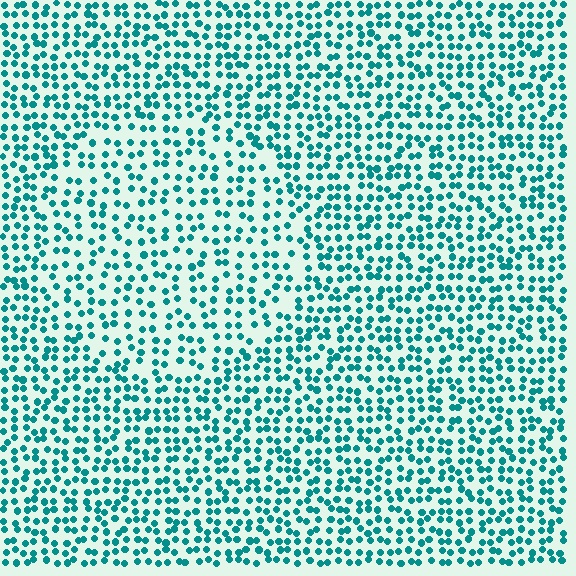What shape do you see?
I see a circle.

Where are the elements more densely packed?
The elements are more densely packed outside the circle boundary.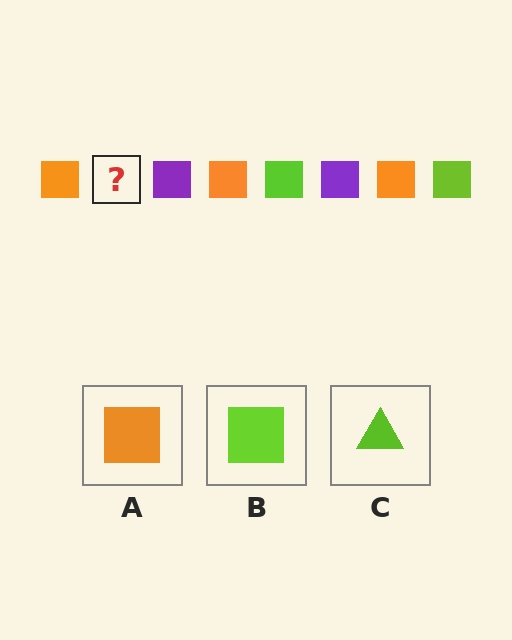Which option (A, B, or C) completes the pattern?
B.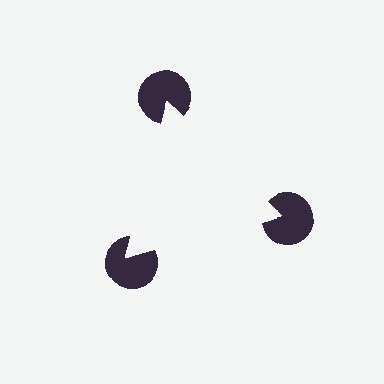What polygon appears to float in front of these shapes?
An illusory triangle — its edges are inferred from the aligned wedge cuts in the pac-man discs, not physically drawn.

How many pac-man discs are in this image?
There are 3 — one at each vertex of the illusory triangle.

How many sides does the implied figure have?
3 sides.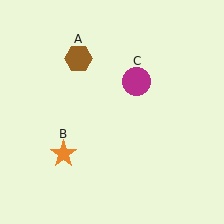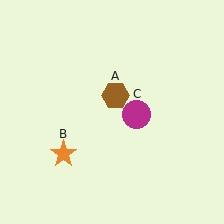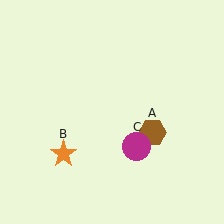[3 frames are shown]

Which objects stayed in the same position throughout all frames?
Orange star (object B) remained stationary.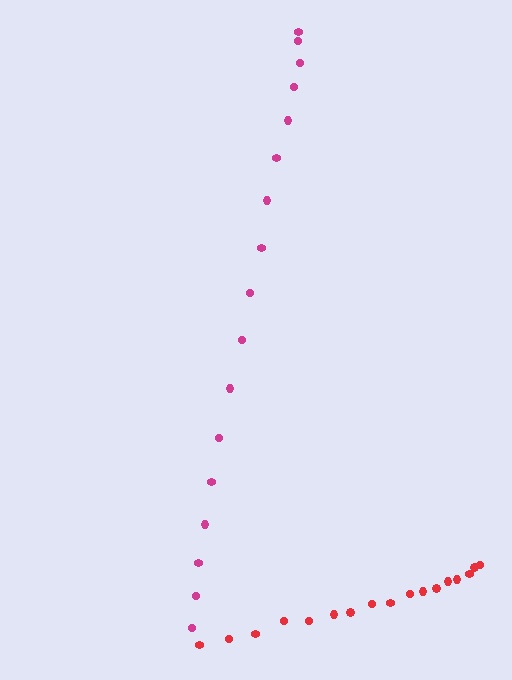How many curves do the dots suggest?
There are 2 distinct paths.